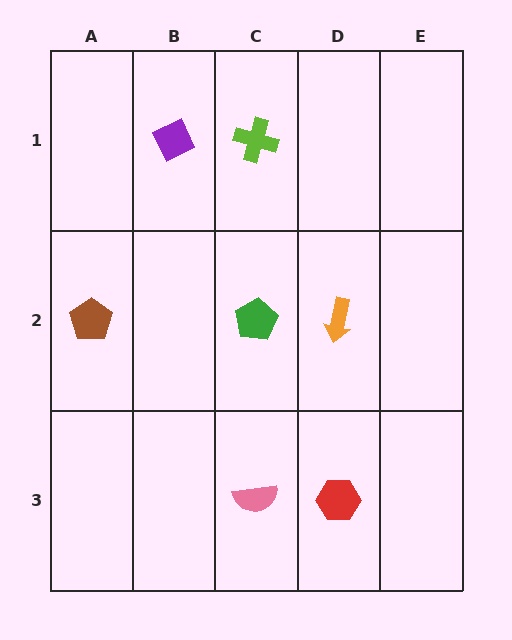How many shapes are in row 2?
3 shapes.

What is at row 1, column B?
A purple diamond.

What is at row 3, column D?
A red hexagon.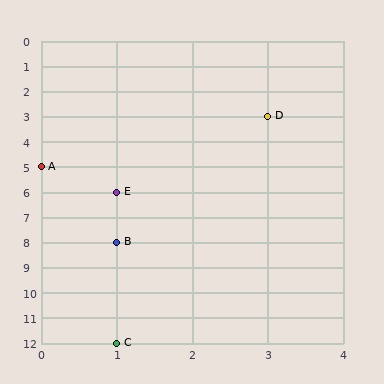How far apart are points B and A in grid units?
Points B and A are 1 column and 3 rows apart (about 3.2 grid units diagonally).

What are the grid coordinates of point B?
Point B is at grid coordinates (1, 8).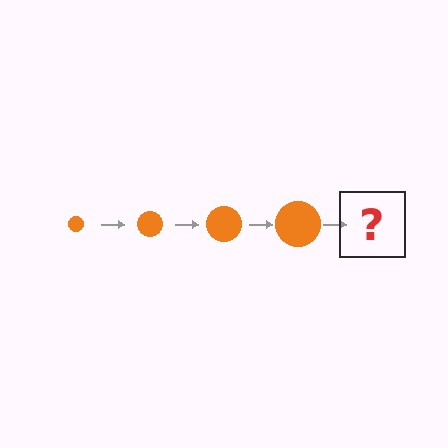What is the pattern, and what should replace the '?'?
The pattern is that the circle gets progressively larger each step. The '?' should be an orange circle, larger than the previous one.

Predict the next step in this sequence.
The next step is an orange circle, larger than the previous one.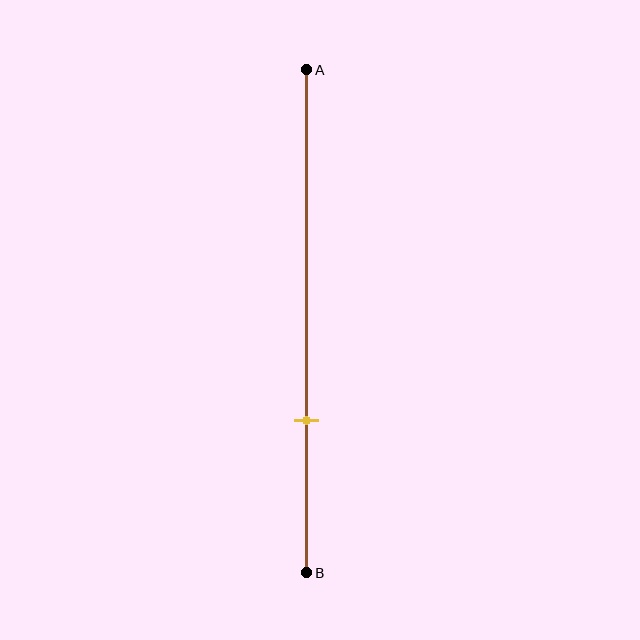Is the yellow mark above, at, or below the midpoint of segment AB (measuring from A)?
The yellow mark is below the midpoint of segment AB.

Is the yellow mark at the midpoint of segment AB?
No, the mark is at about 70% from A, not at the 50% midpoint.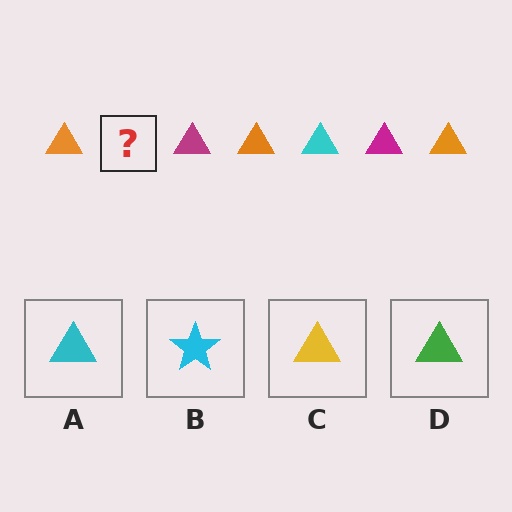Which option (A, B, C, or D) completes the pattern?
A.